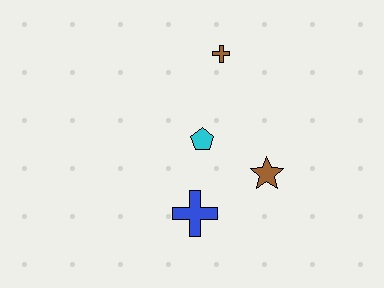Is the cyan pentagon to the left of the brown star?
Yes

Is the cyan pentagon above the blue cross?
Yes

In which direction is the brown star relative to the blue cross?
The brown star is to the right of the blue cross.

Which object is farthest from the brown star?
The brown cross is farthest from the brown star.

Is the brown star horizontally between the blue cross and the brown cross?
No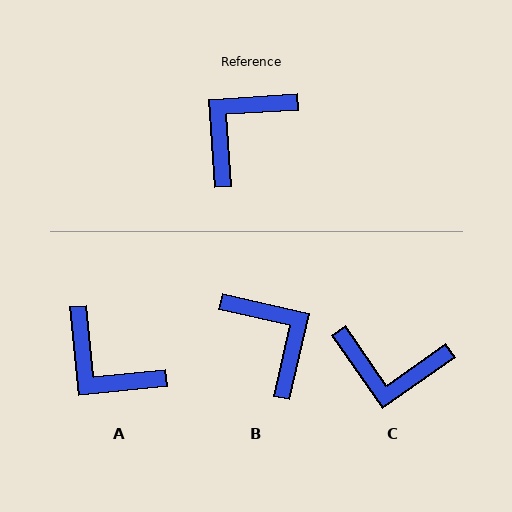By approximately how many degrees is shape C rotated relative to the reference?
Approximately 121 degrees counter-clockwise.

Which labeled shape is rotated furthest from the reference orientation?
C, about 121 degrees away.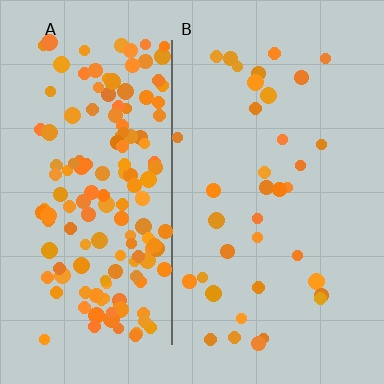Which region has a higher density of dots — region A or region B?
A (the left).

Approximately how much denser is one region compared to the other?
Approximately 4.2× — region A over region B.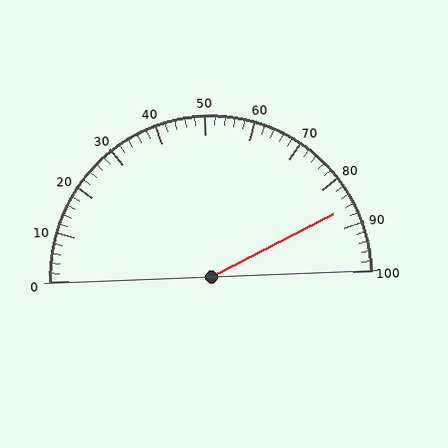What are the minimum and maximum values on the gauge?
The gauge ranges from 0 to 100.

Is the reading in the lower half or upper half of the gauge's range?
The reading is in the upper half of the range (0 to 100).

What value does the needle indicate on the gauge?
The needle indicates approximately 86.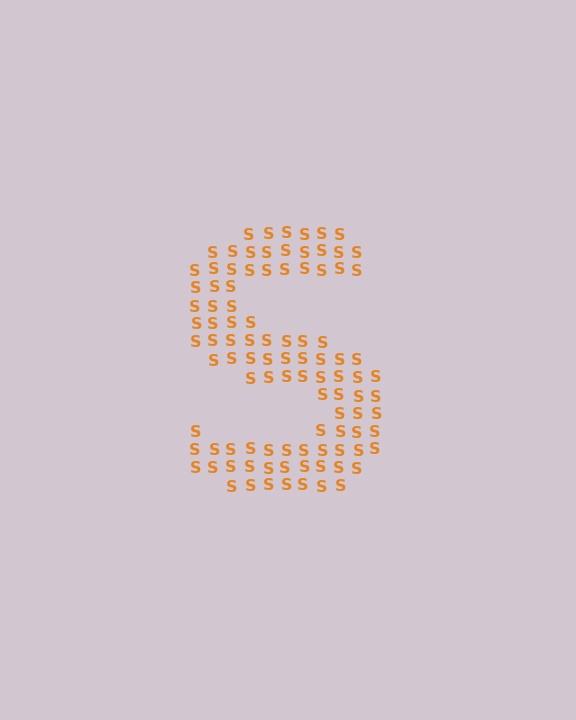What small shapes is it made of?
It is made of small letter S's.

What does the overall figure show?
The overall figure shows the letter S.